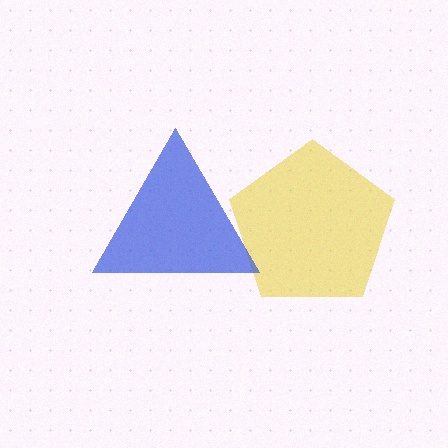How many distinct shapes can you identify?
There are 2 distinct shapes: a yellow pentagon, a blue triangle.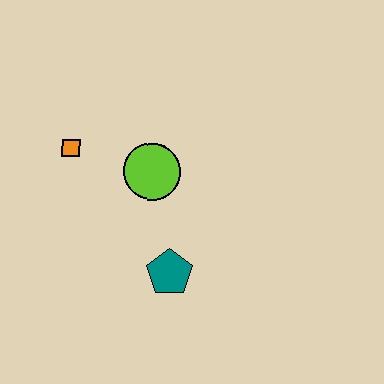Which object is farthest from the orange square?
The teal pentagon is farthest from the orange square.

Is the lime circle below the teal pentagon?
No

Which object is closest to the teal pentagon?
The lime circle is closest to the teal pentagon.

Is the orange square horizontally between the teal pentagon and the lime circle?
No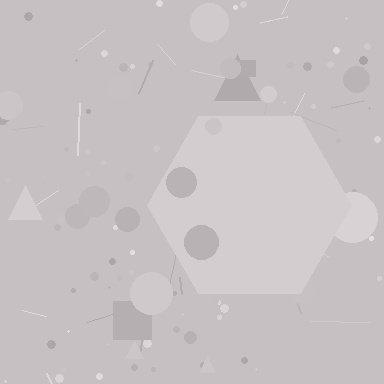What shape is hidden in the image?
A hexagon is hidden in the image.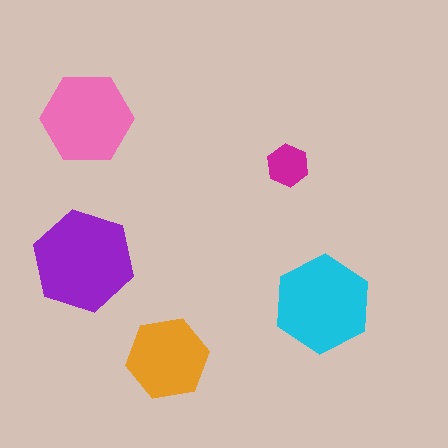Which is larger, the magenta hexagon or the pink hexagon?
The pink one.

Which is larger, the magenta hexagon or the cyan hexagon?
The cyan one.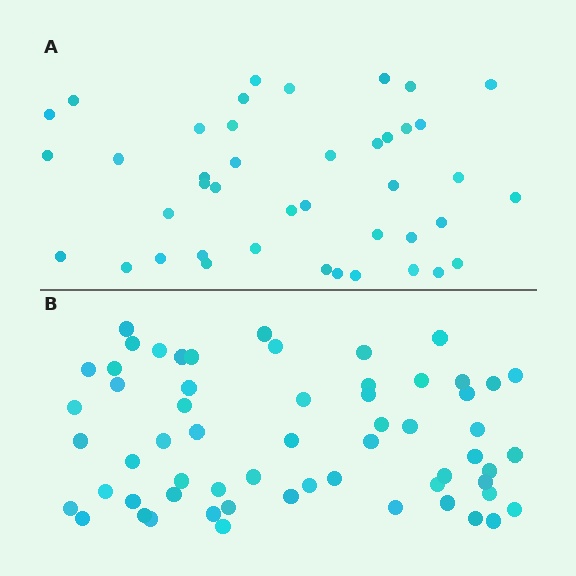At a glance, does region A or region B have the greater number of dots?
Region B (the bottom region) has more dots.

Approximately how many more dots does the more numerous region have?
Region B has approximately 20 more dots than region A.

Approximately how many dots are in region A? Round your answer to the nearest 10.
About 40 dots. (The exact count is 42, which rounds to 40.)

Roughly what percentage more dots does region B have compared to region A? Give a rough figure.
About 45% more.